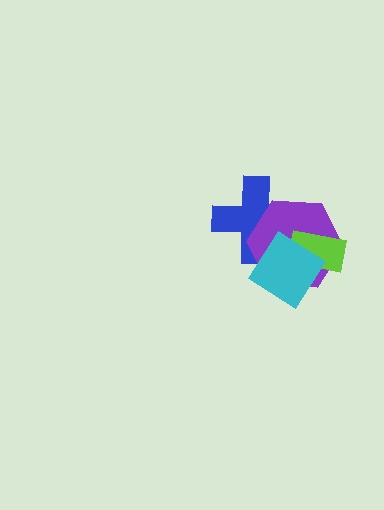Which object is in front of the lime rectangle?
The cyan diamond is in front of the lime rectangle.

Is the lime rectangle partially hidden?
Yes, it is partially covered by another shape.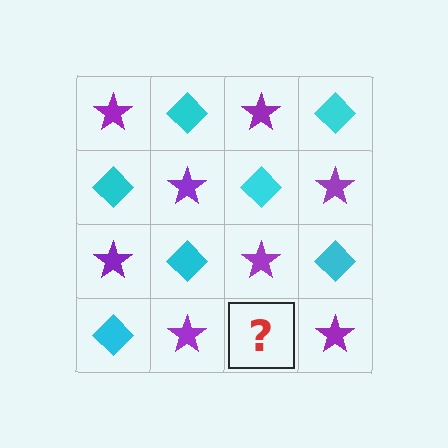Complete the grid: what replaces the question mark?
The question mark should be replaced with a cyan diamond.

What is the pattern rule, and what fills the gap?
The rule is that it alternates purple star and cyan diamond in a checkerboard pattern. The gap should be filled with a cyan diamond.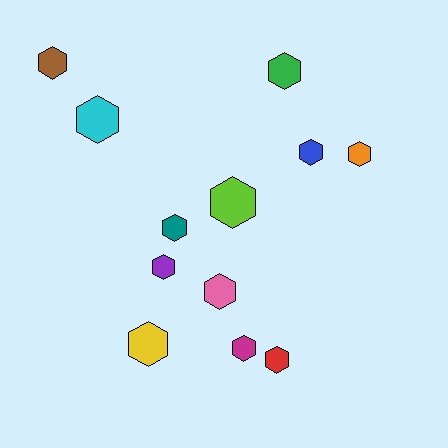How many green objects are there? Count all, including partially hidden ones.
There is 1 green object.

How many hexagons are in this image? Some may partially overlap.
There are 12 hexagons.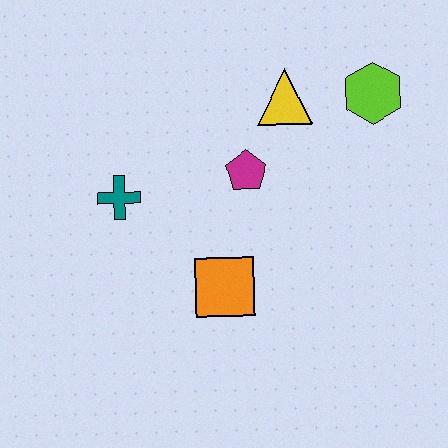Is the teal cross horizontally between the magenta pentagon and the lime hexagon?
No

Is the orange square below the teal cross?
Yes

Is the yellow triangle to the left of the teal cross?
No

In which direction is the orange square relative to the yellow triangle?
The orange square is below the yellow triangle.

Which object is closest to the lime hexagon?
The yellow triangle is closest to the lime hexagon.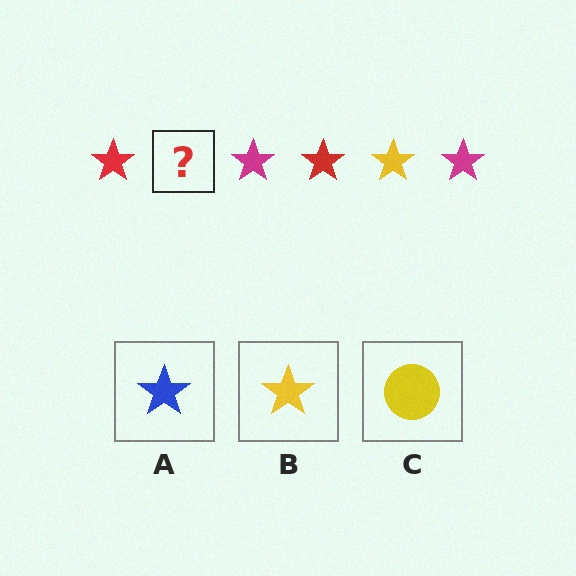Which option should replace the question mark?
Option B.